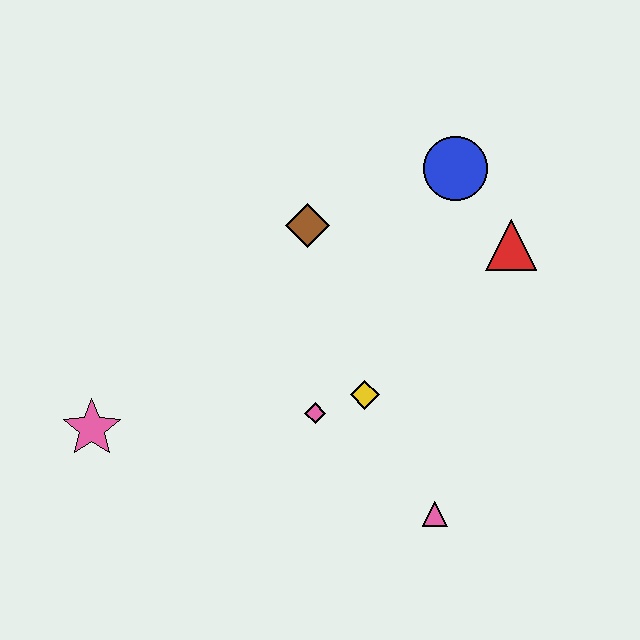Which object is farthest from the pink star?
The red triangle is farthest from the pink star.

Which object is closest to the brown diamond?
The blue circle is closest to the brown diamond.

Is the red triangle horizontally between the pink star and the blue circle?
No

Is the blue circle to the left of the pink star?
No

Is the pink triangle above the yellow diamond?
No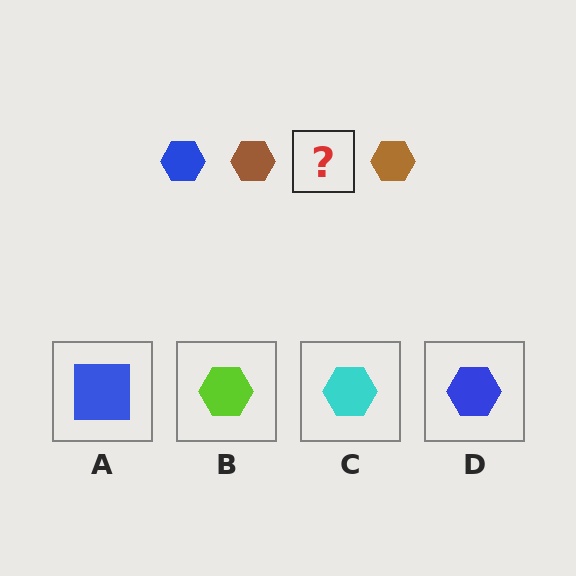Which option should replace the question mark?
Option D.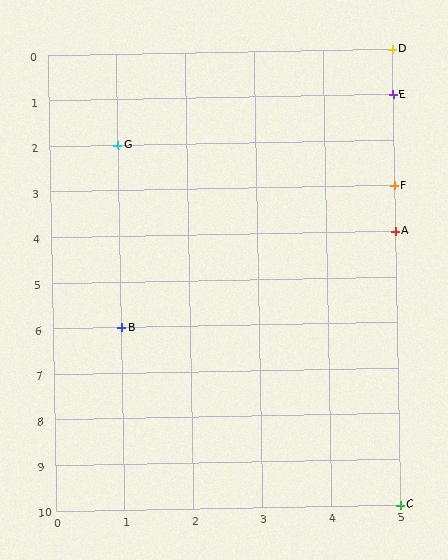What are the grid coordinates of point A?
Point A is at grid coordinates (5, 4).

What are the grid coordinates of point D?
Point D is at grid coordinates (5, 0).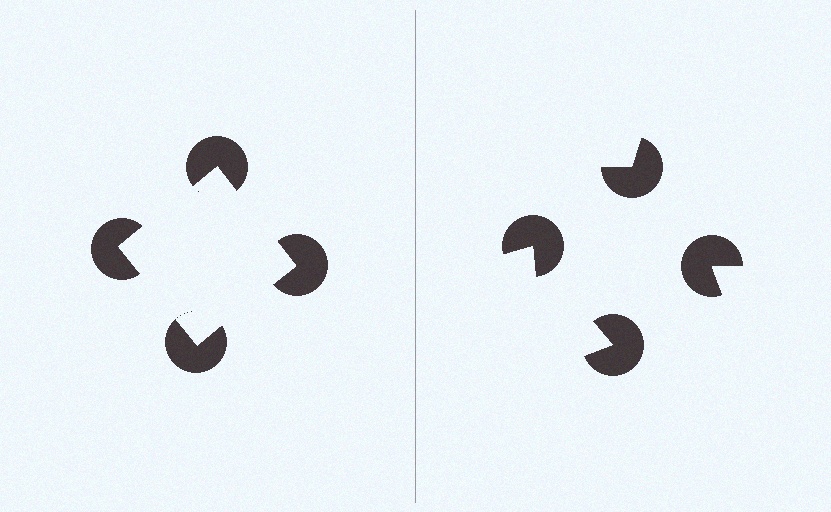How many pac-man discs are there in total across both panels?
8 — 4 on each side.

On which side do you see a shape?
An illusory square appears on the left side. On the right side the wedge cuts are rotated, so no coherent shape forms.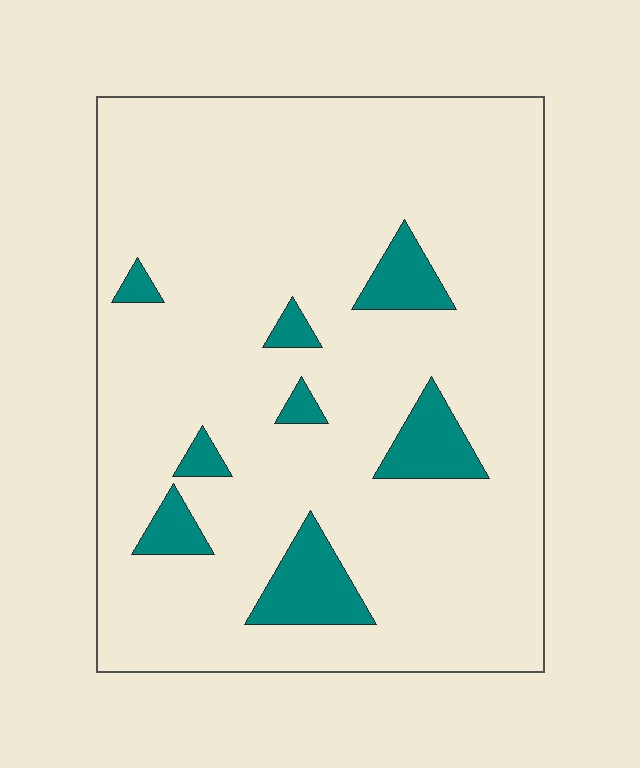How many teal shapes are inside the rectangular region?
8.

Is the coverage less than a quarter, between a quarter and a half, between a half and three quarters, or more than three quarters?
Less than a quarter.